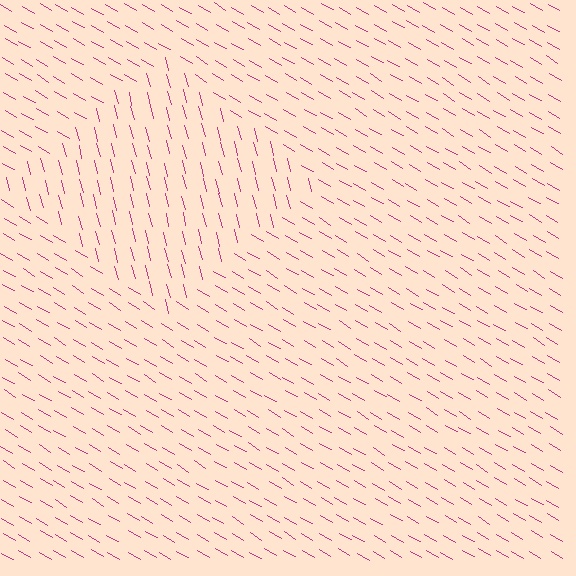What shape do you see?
I see a diamond.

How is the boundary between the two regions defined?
The boundary is defined purely by a change in line orientation (approximately 45 degrees difference). All lines are the same color and thickness.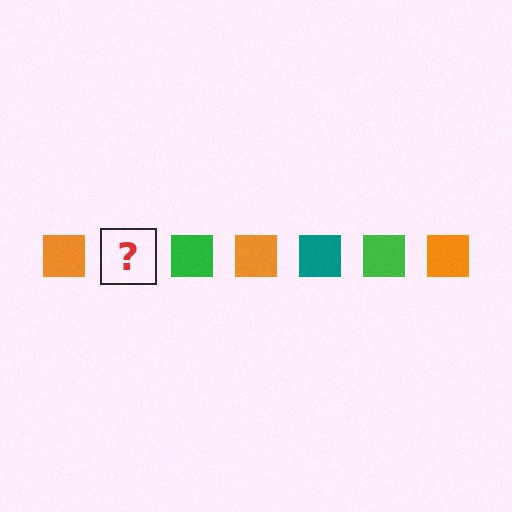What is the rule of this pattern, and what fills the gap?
The rule is that the pattern cycles through orange, teal, green squares. The gap should be filled with a teal square.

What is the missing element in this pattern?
The missing element is a teal square.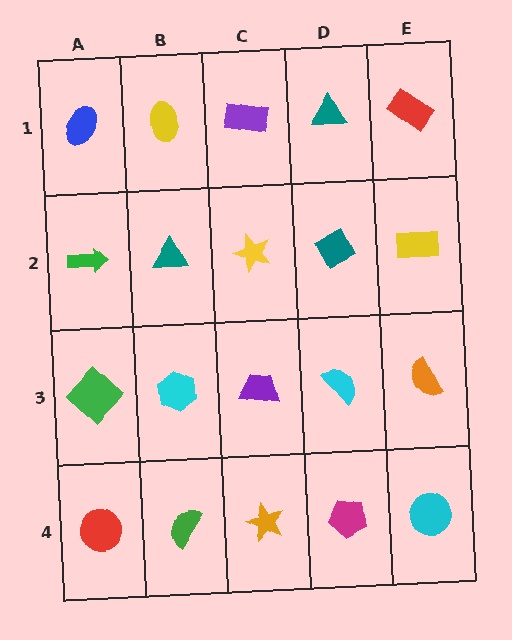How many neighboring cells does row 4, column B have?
3.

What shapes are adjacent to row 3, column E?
A yellow rectangle (row 2, column E), a cyan circle (row 4, column E), a cyan semicircle (row 3, column D).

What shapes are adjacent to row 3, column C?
A yellow star (row 2, column C), an orange star (row 4, column C), a cyan hexagon (row 3, column B), a cyan semicircle (row 3, column D).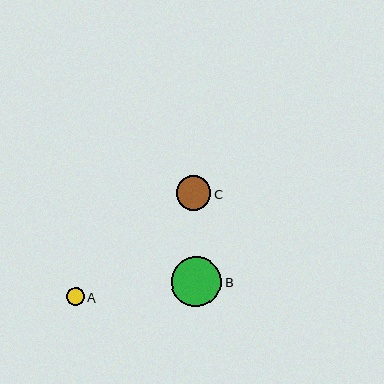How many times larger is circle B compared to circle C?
Circle B is approximately 1.5 times the size of circle C.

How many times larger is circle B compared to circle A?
Circle B is approximately 2.9 times the size of circle A.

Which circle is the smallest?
Circle A is the smallest with a size of approximately 18 pixels.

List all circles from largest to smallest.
From largest to smallest: B, C, A.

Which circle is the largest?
Circle B is the largest with a size of approximately 50 pixels.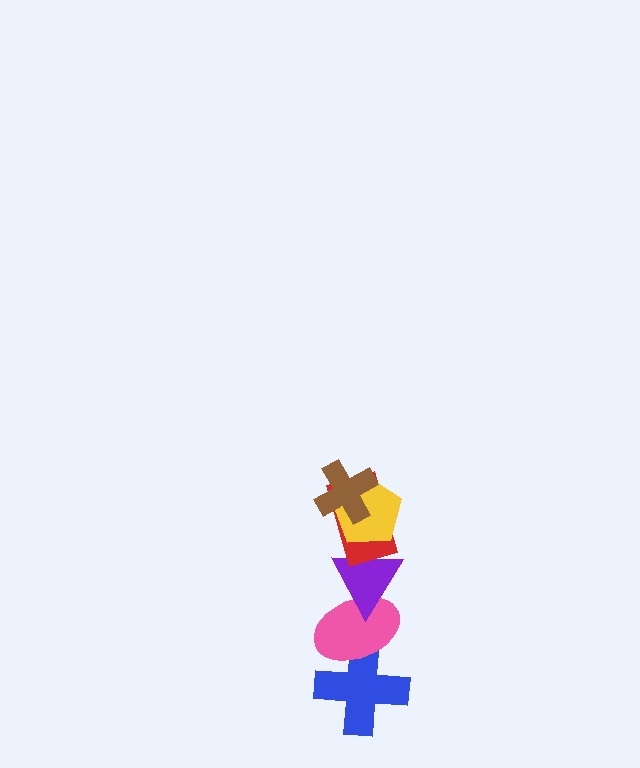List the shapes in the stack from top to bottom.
From top to bottom: the brown cross, the yellow pentagon, the red rectangle, the purple triangle, the pink ellipse, the blue cross.